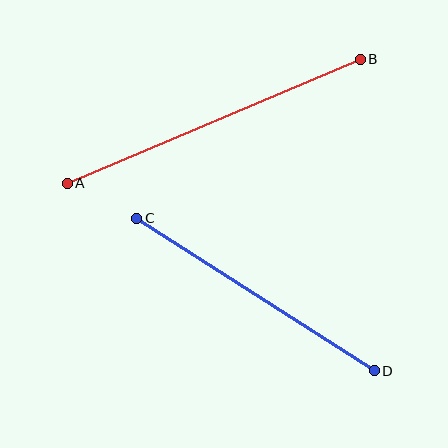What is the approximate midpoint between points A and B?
The midpoint is at approximately (214, 121) pixels.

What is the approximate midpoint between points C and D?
The midpoint is at approximately (256, 294) pixels.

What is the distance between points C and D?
The distance is approximately 282 pixels.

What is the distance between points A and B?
The distance is approximately 318 pixels.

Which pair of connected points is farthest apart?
Points A and B are farthest apart.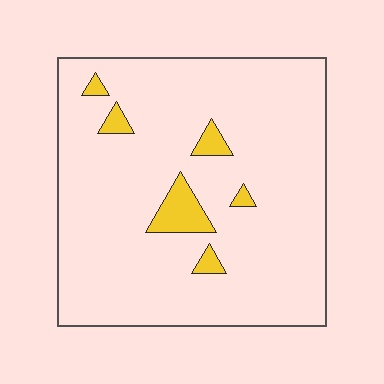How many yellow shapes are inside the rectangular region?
6.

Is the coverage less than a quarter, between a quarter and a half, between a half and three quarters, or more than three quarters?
Less than a quarter.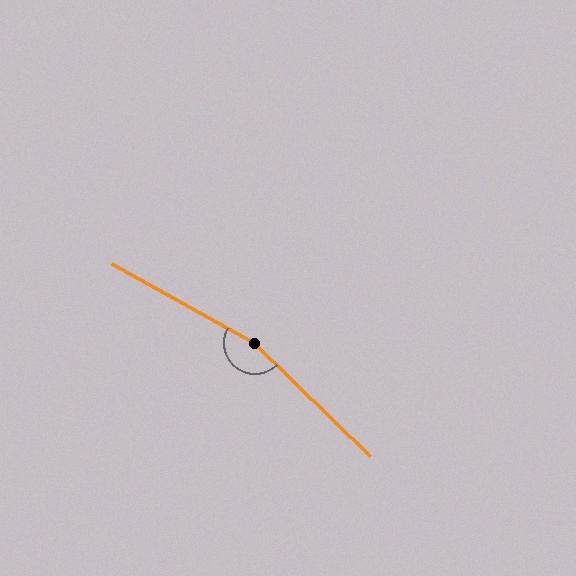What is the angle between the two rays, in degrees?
Approximately 164 degrees.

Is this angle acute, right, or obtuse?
It is obtuse.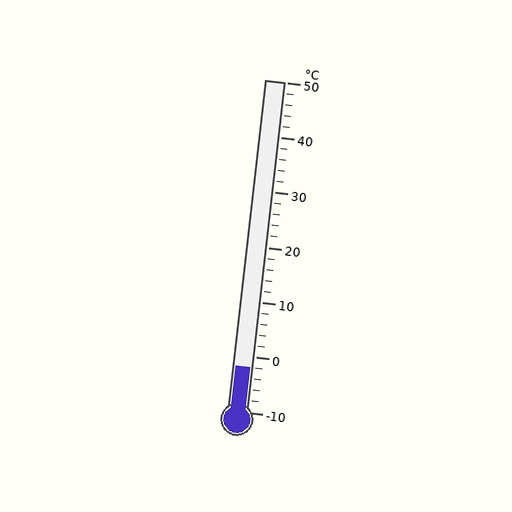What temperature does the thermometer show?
The thermometer shows approximately -2°C.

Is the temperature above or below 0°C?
The temperature is below 0°C.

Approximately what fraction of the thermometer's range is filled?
The thermometer is filled to approximately 15% of its range.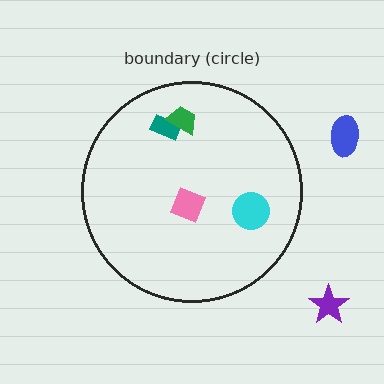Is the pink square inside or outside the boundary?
Inside.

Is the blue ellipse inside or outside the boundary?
Outside.